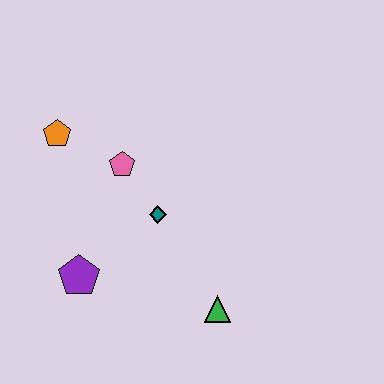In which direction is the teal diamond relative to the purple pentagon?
The teal diamond is to the right of the purple pentagon.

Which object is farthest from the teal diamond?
The orange pentagon is farthest from the teal diamond.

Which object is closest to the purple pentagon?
The teal diamond is closest to the purple pentagon.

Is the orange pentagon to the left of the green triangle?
Yes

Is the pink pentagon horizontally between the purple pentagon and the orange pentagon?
No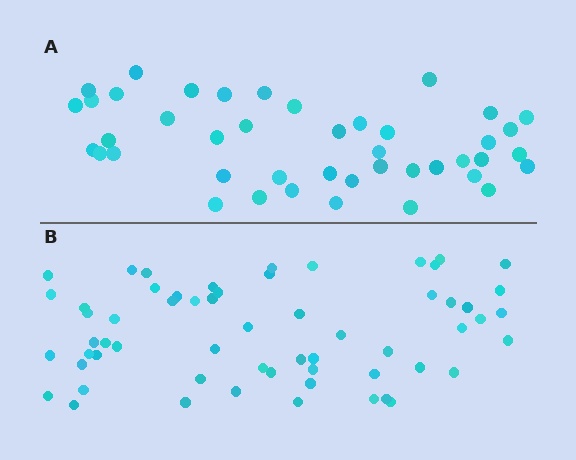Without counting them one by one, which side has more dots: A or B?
Region B (the bottom region) has more dots.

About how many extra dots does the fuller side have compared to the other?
Region B has approximately 15 more dots than region A.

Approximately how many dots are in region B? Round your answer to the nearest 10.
About 60 dots.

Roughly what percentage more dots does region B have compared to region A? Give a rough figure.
About 40% more.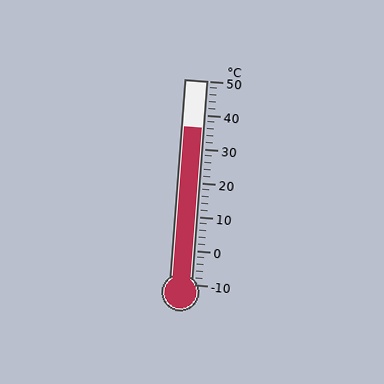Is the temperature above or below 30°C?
The temperature is above 30°C.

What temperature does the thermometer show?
The thermometer shows approximately 36°C.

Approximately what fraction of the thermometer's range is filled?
The thermometer is filled to approximately 75% of its range.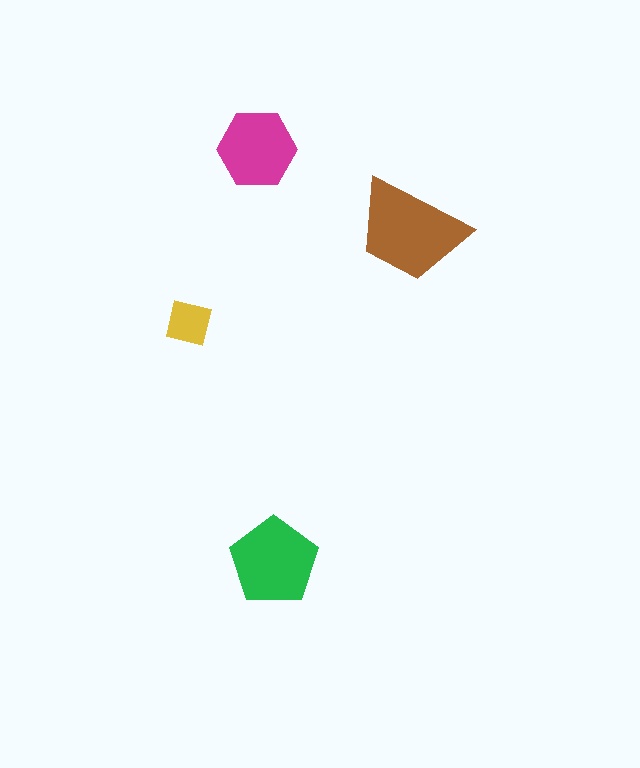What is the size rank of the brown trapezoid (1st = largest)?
1st.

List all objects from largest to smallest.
The brown trapezoid, the green pentagon, the magenta hexagon, the yellow square.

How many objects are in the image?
There are 4 objects in the image.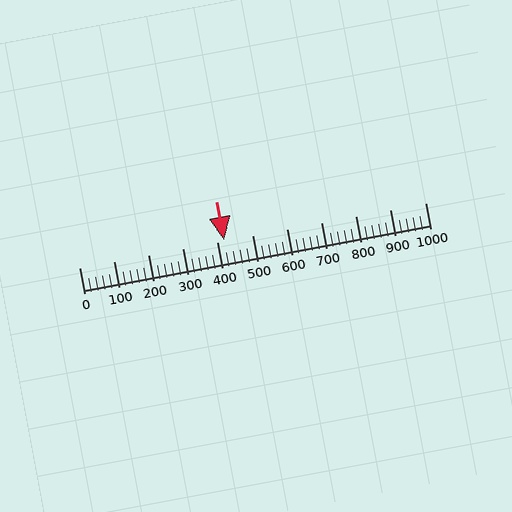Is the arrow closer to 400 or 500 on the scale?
The arrow is closer to 400.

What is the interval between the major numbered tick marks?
The major tick marks are spaced 100 units apart.